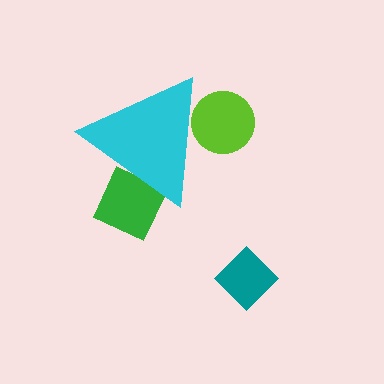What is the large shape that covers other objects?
A cyan triangle.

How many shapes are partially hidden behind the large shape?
2 shapes are partially hidden.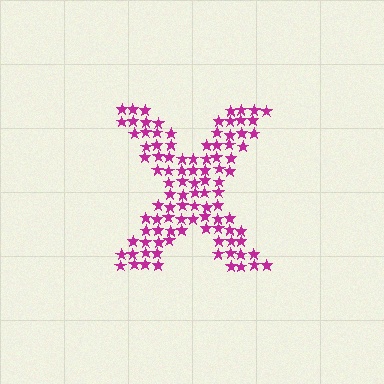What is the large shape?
The large shape is the letter X.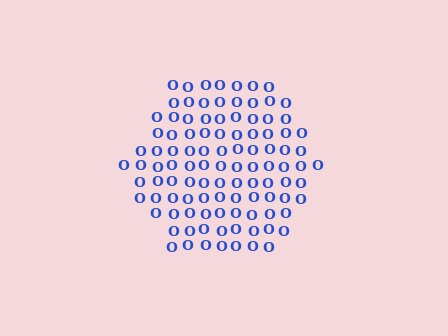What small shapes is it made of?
It is made of small letter O's.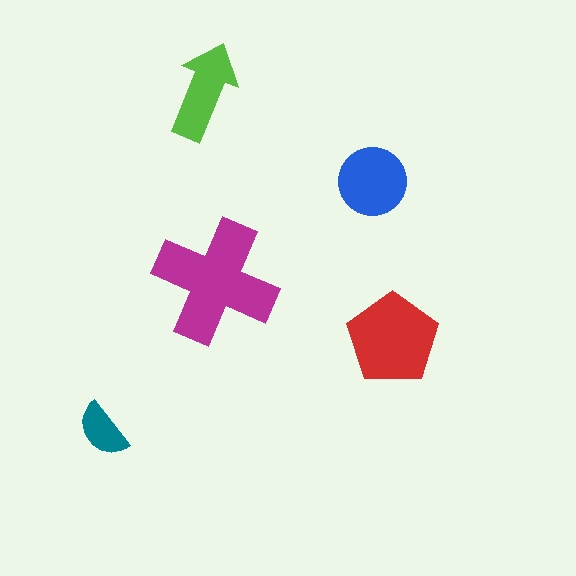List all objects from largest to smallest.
The magenta cross, the red pentagon, the blue circle, the lime arrow, the teal semicircle.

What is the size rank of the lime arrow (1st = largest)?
4th.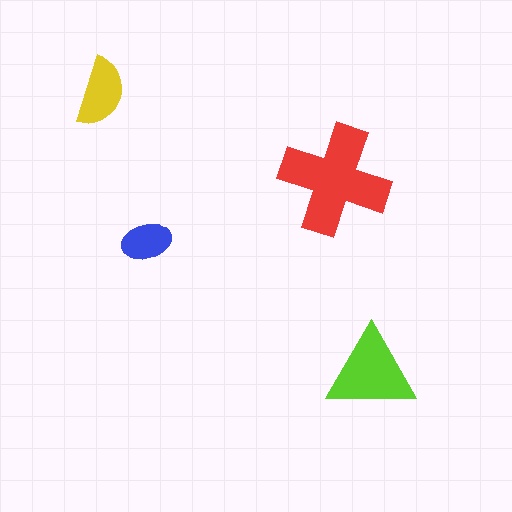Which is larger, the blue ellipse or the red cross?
The red cross.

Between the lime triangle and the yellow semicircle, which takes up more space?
The lime triangle.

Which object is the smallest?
The blue ellipse.